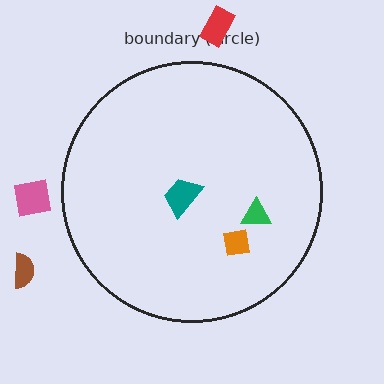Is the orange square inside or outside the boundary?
Inside.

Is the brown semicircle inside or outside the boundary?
Outside.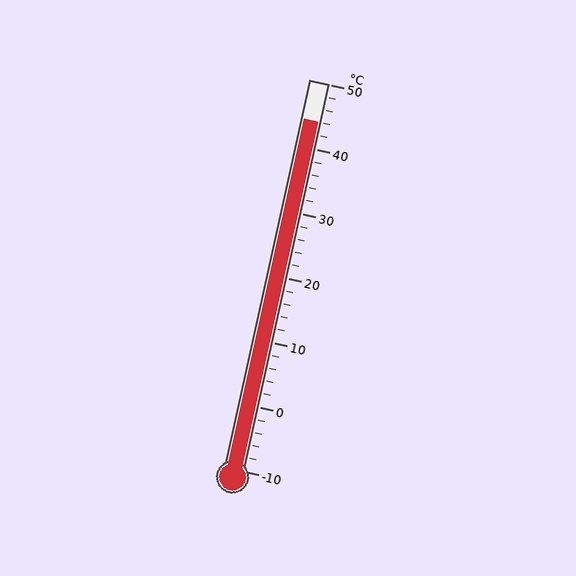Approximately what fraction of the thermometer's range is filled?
The thermometer is filled to approximately 90% of its range.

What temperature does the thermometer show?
The thermometer shows approximately 44°C.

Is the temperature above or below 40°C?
The temperature is above 40°C.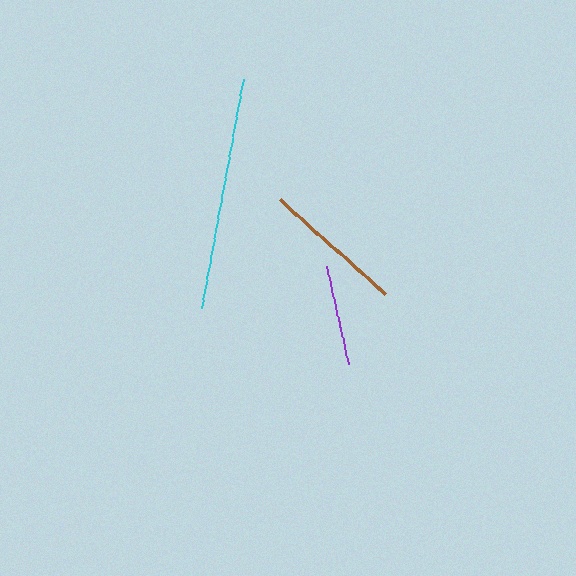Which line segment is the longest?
The cyan line is the longest at approximately 233 pixels.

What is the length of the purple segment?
The purple segment is approximately 100 pixels long.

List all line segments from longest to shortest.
From longest to shortest: cyan, brown, purple.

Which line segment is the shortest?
The purple line is the shortest at approximately 100 pixels.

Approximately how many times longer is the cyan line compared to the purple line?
The cyan line is approximately 2.3 times the length of the purple line.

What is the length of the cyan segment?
The cyan segment is approximately 233 pixels long.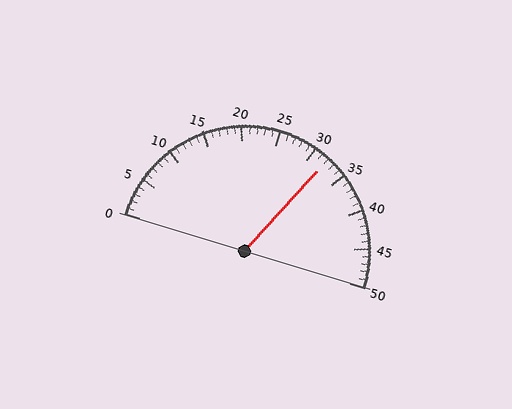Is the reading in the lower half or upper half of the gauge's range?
The reading is in the upper half of the range (0 to 50).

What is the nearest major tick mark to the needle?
The nearest major tick mark is 30.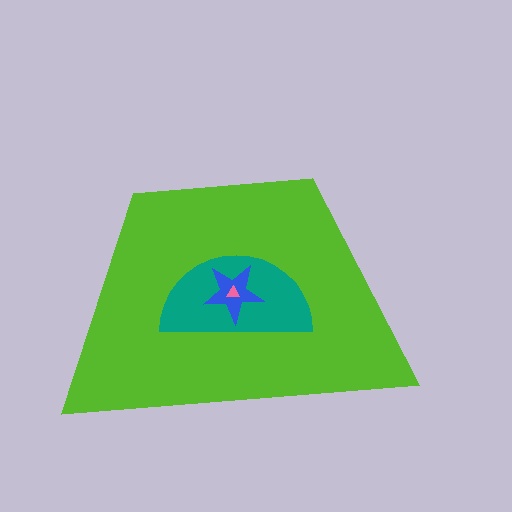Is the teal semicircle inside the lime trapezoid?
Yes.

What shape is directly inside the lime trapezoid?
The teal semicircle.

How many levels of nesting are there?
4.